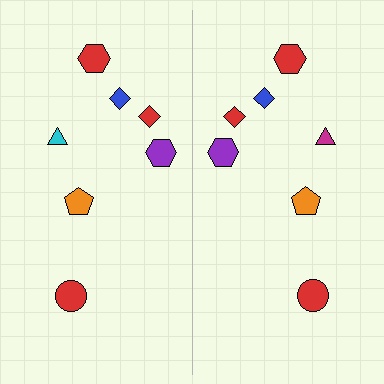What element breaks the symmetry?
The magenta triangle on the right side breaks the symmetry — its mirror counterpart is cyan.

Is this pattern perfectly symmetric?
No, the pattern is not perfectly symmetric. The magenta triangle on the right side breaks the symmetry — its mirror counterpart is cyan.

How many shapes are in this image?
There are 14 shapes in this image.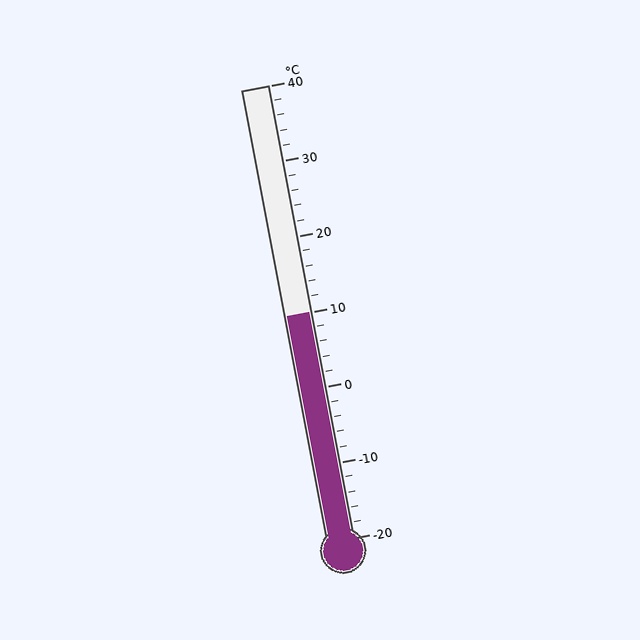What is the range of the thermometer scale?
The thermometer scale ranges from -20°C to 40°C.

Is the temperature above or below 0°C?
The temperature is above 0°C.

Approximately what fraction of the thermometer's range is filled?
The thermometer is filled to approximately 50% of its range.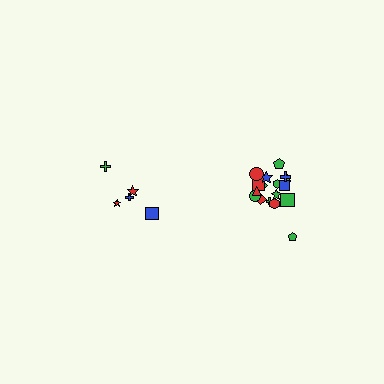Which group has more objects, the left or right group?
The right group.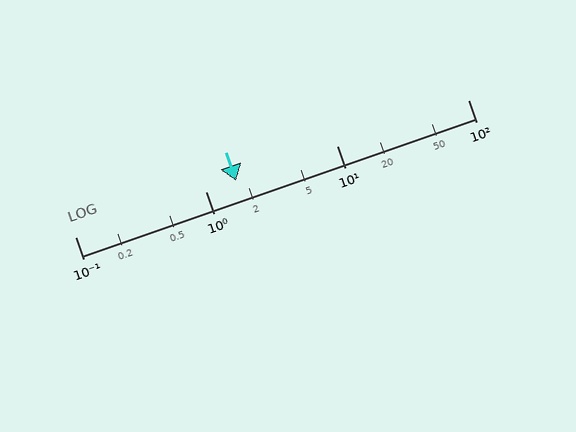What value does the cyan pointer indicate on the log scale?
The pointer indicates approximately 1.7.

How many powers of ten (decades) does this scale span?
The scale spans 3 decades, from 0.1 to 100.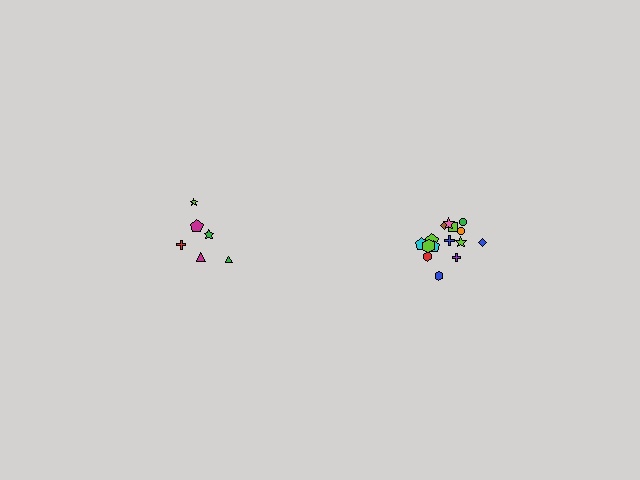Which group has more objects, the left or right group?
The right group.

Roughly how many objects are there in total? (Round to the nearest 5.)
Roughly 20 objects in total.